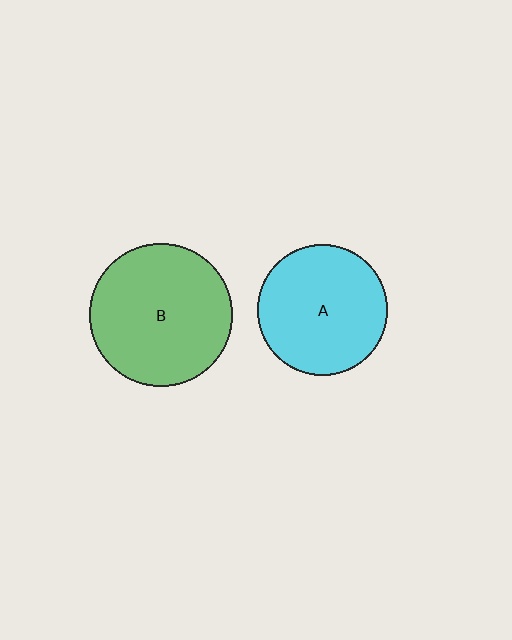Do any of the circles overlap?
No, none of the circles overlap.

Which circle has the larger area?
Circle B (green).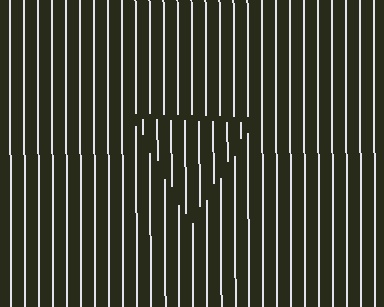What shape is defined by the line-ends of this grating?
An illusory triangle. The interior of the shape contains the same grating, shifted by half a period — the contour is defined by the phase discontinuity where line-ends from the inner and outer gratings abut.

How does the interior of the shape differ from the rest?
The interior of the shape contains the same grating, shifted by half a period — the contour is defined by the phase discontinuity where line-ends from the inner and outer gratings abut.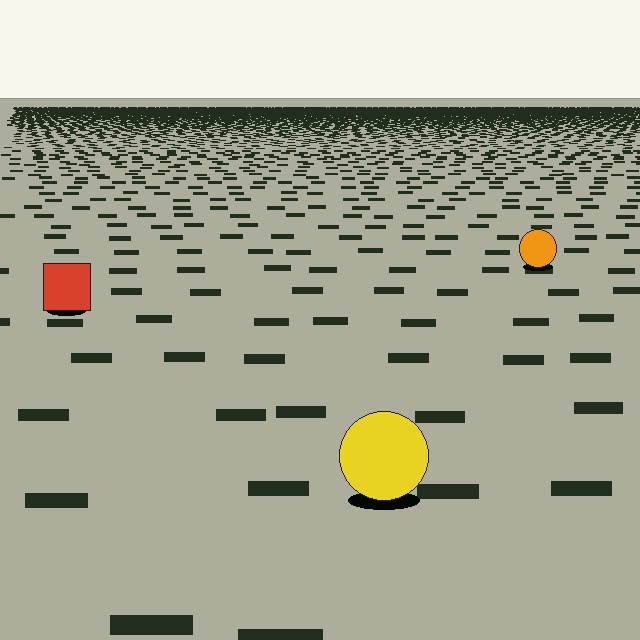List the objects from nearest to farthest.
From nearest to farthest: the yellow circle, the red square, the orange circle.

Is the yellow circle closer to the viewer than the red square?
Yes. The yellow circle is closer — you can tell from the texture gradient: the ground texture is coarser near it.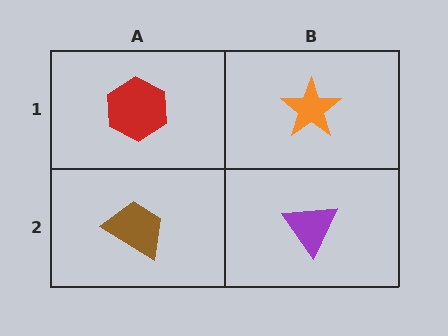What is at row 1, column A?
A red hexagon.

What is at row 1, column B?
An orange star.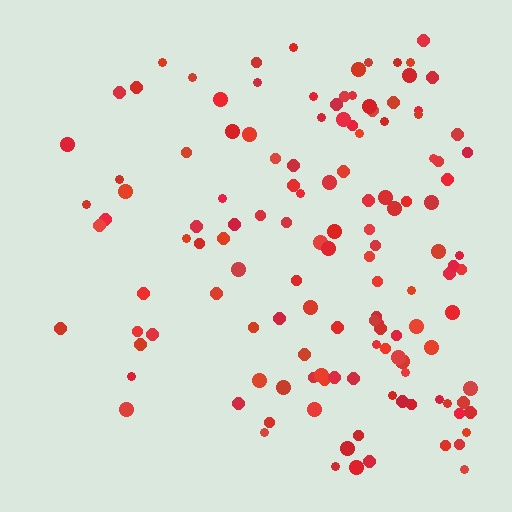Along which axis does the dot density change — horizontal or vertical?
Horizontal.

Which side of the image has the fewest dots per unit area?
The left.